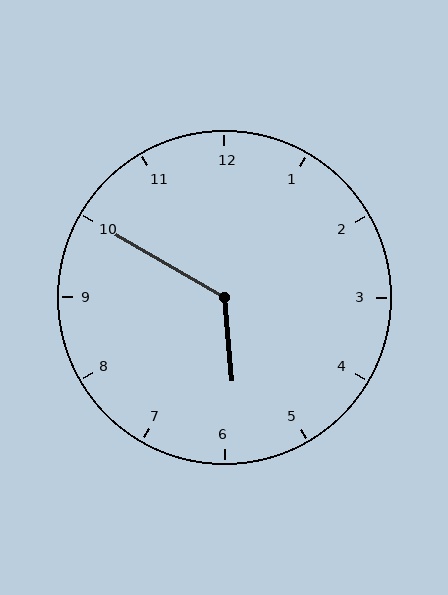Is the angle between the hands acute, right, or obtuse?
It is obtuse.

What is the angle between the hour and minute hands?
Approximately 125 degrees.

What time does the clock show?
5:50.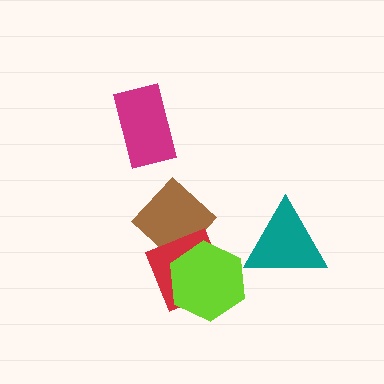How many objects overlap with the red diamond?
2 objects overlap with the red diamond.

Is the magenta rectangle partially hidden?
No, no other shape covers it.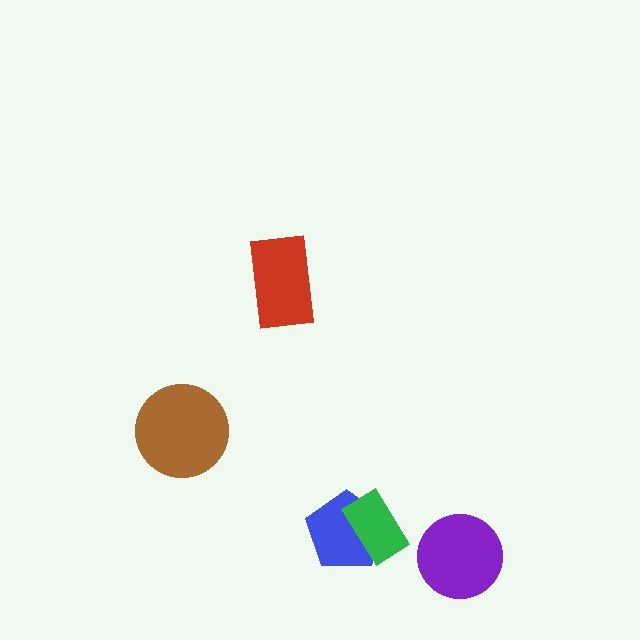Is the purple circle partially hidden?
No, no other shape covers it.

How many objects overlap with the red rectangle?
0 objects overlap with the red rectangle.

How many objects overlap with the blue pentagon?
1 object overlaps with the blue pentagon.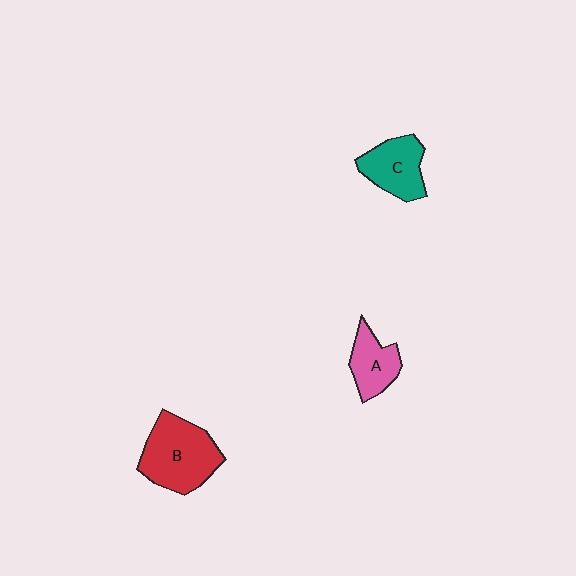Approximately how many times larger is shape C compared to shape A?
Approximately 1.2 times.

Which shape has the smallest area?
Shape A (pink).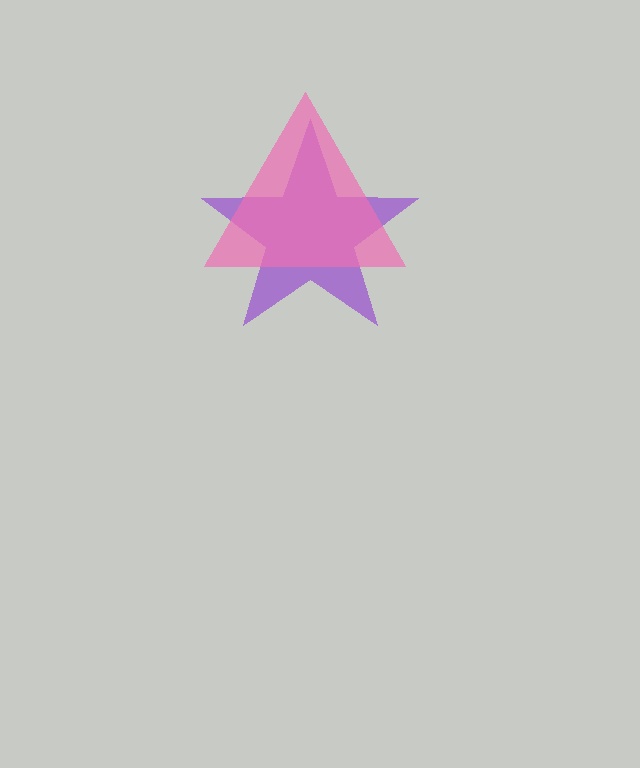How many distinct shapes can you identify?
There are 2 distinct shapes: a purple star, a pink triangle.